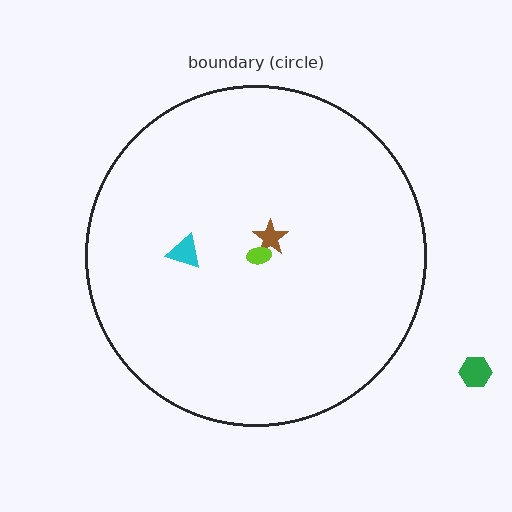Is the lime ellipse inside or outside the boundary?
Inside.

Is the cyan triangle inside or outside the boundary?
Inside.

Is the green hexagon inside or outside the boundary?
Outside.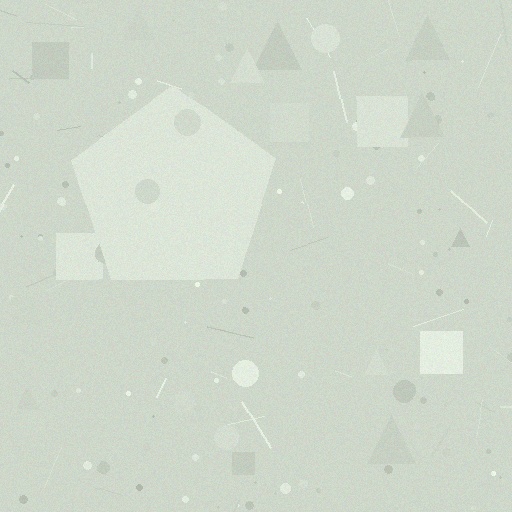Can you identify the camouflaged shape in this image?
The camouflaged shape is a pentagon.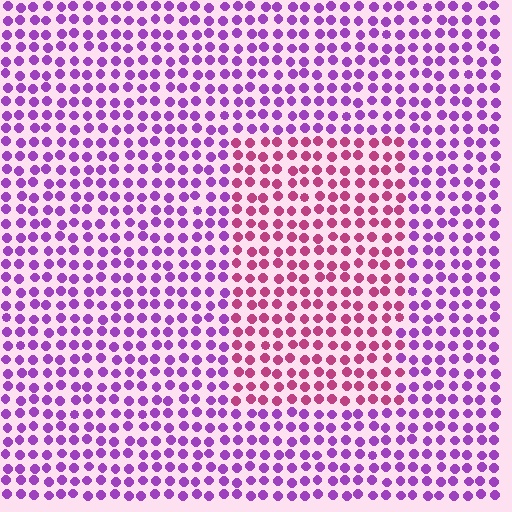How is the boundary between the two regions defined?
The boundary is defined purely by a slight shift in hue (about 43 degrees). Spacing, size, and orientation are identical on both sides.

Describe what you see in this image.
The image is filled with small purple elements in a uniform arrangement. A rectangle-shaped region is visible where the elements are tinted to a slightly different hue, forming a subtle color boundary.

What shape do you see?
I see a rectangle.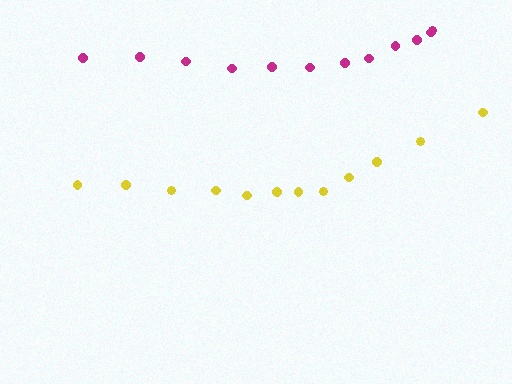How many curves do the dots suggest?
There are 2 distinct paths.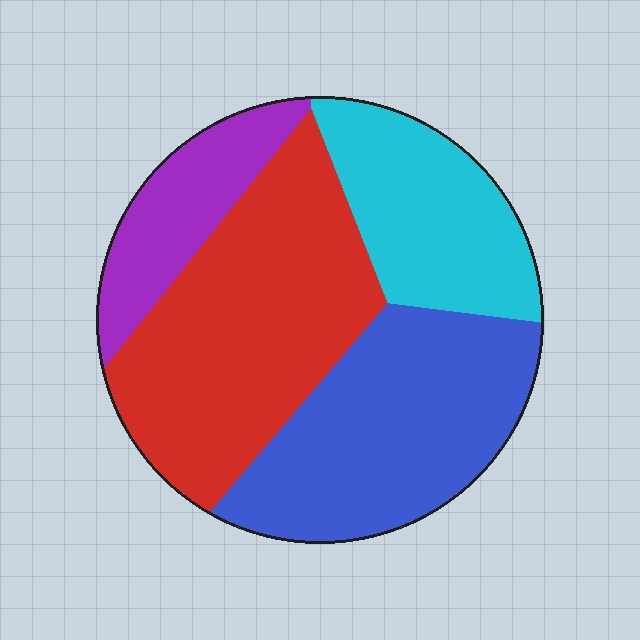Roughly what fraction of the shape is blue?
Blue covers 31% of the shape.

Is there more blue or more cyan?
Blue.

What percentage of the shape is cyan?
Cyan covers roughly 20% of the shape.